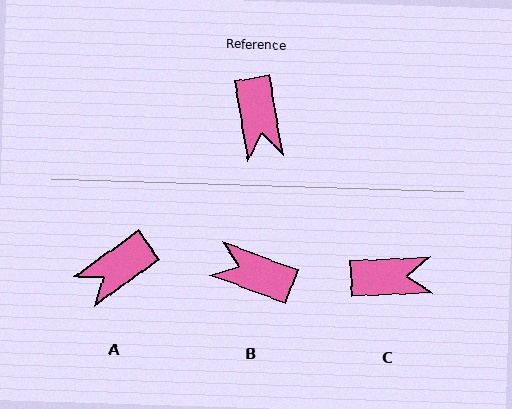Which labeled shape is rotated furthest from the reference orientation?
B, about 120 degrees away.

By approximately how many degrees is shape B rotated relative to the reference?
Approximately 120 degrees clockwise.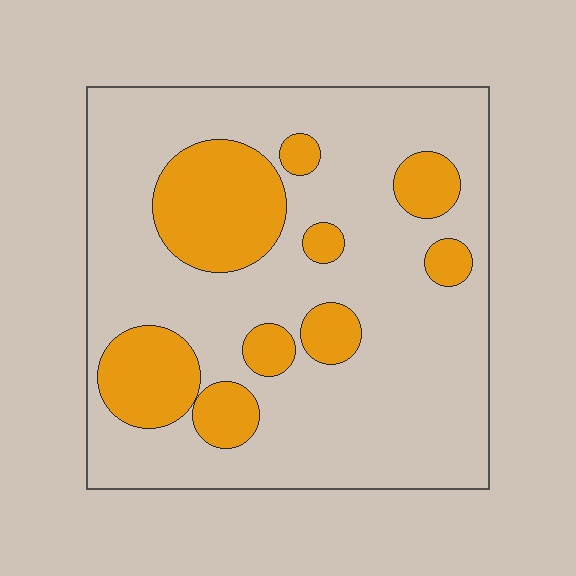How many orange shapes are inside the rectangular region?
9.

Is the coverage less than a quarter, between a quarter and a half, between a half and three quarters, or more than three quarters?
Less than a quarter.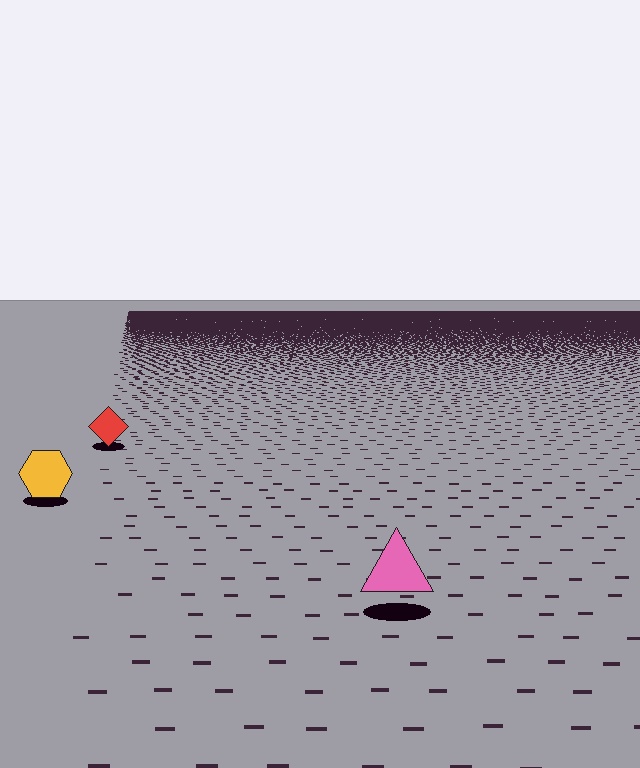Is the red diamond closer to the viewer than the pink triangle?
No. The pink triangle is closer — you can tell from the texture gradient: the ground texture is coarser near it.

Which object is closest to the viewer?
The pink triangle is closest. The texture marks near it are larger and more spread out.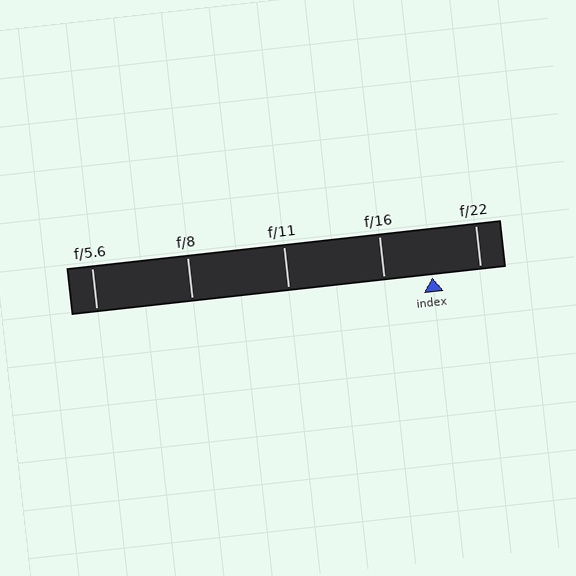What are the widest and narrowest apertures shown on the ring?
The widest aperture shown is f/5.6 and the narrowest is f/22.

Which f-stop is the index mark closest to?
The index mark is closest to f/16.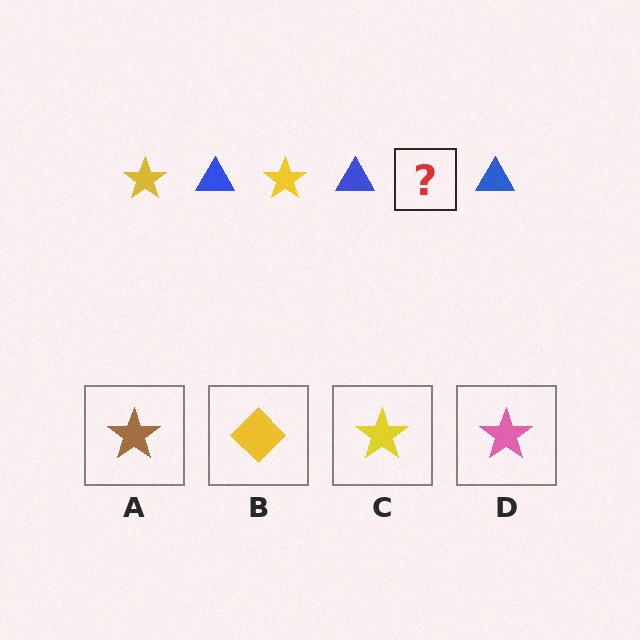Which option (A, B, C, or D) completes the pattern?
C.